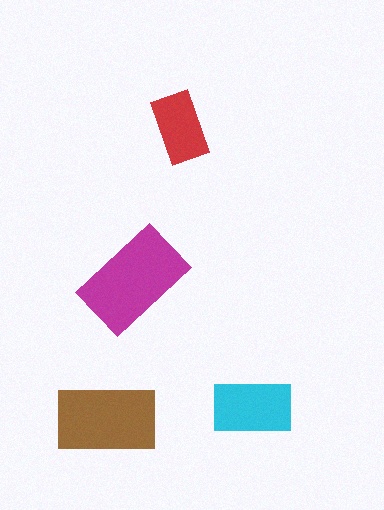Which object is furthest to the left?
The brown rectangle is leftmost.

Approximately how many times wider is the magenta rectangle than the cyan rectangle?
About 1.5 times wider.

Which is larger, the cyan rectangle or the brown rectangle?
The brown one.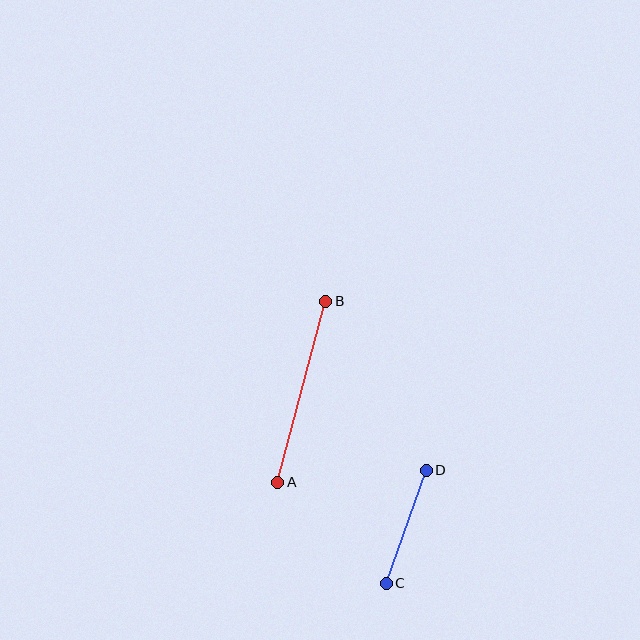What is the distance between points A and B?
The distance is approximately 187 pixels.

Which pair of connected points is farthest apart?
Points A and B are farthest apart.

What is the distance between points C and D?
The distance is approximately 120 pixels.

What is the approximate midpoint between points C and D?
The midpoint is at approximately (406, 527) pixels.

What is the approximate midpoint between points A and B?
The midpoint is at approximately (302, 392) pixels.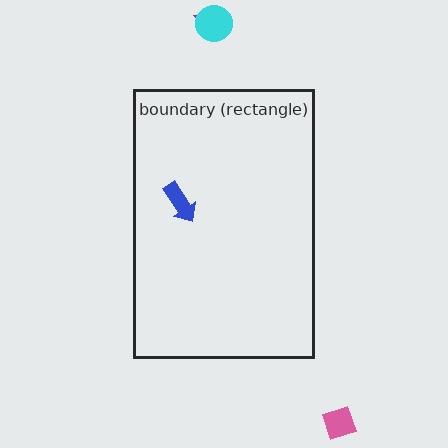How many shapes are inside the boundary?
1 inside, 3 outside.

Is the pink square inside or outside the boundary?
Outside.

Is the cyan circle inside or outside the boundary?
Outside.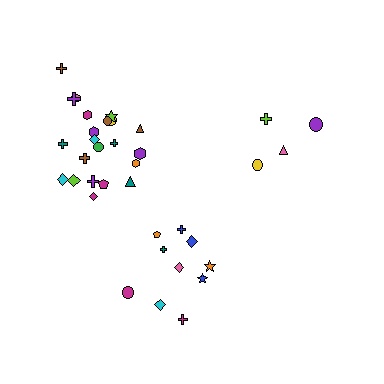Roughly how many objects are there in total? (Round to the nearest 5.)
Roughly 35 objects in total.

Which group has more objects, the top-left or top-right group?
The top-left group.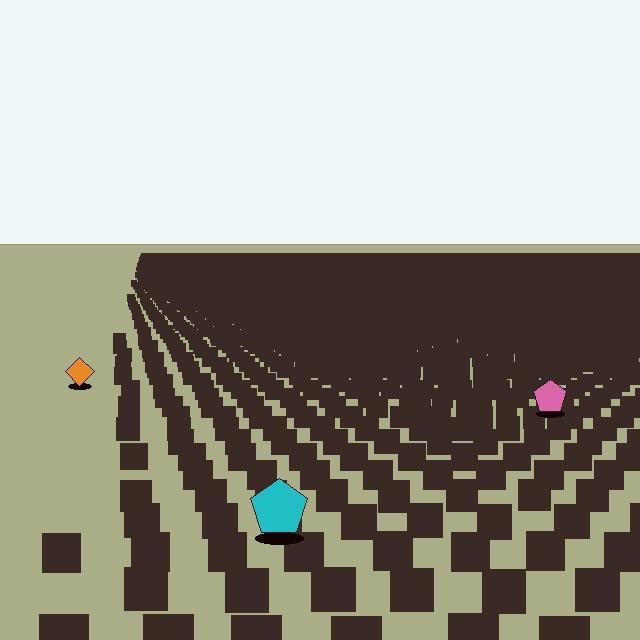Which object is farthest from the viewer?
The orange diamond is farthest from the viewer. It appears smaller and the ground texture around it is denser.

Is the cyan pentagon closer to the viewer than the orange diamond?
Yes. The cyan pentagon is closer — you can tell from the texture gradient: the ground texture is coarser near it.